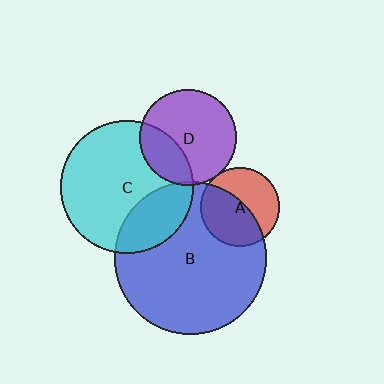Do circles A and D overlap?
Yes.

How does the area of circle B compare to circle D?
Approximately 2.5 times.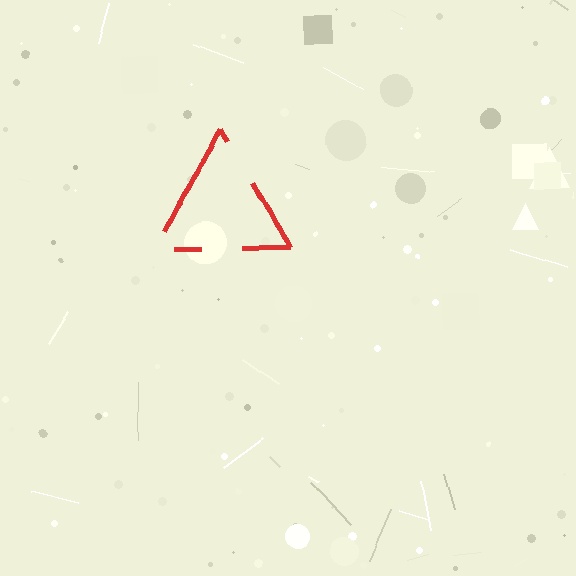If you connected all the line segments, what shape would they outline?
They would outline a triangle.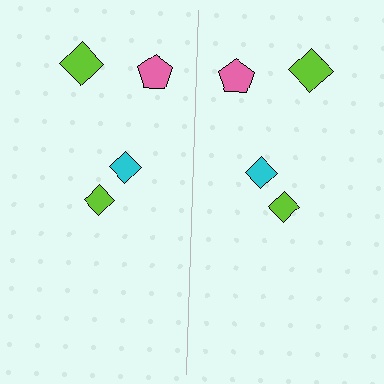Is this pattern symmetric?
Yes, this pattern has bilateral (reflection) symmetry.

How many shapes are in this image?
There are 8 shapes in this image.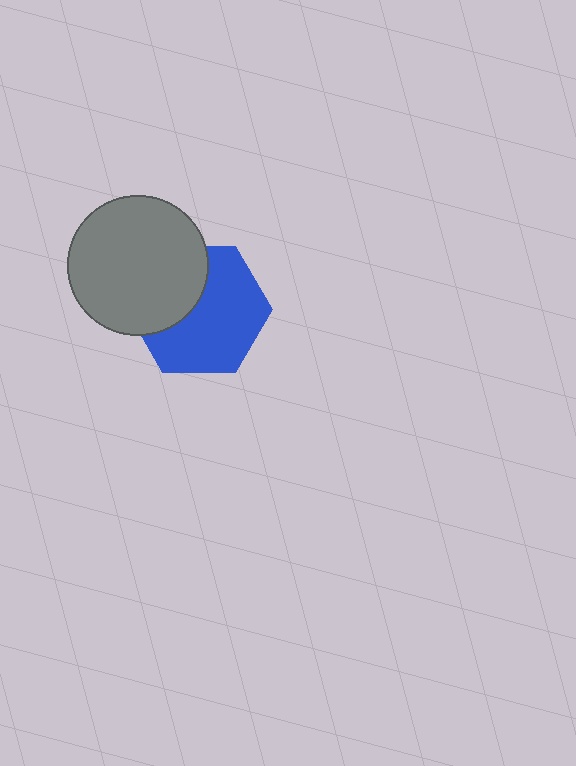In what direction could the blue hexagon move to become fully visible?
The blue hexagon could move toward the lower-right. That would shift it out from behind the gray circle entirely.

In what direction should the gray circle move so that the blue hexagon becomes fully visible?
The gray circle should move toward the upper-left. That is the shortest direction to clear the overlap and leave the blue hexagon fully visible.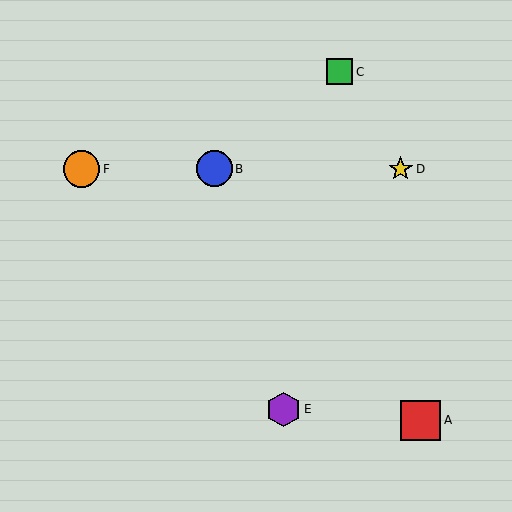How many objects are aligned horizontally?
3 objects (B, D, F) are aligned horizontally.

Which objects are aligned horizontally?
Objects B, D, F are aligned horizontally.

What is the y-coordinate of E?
Object E is at y≈409.